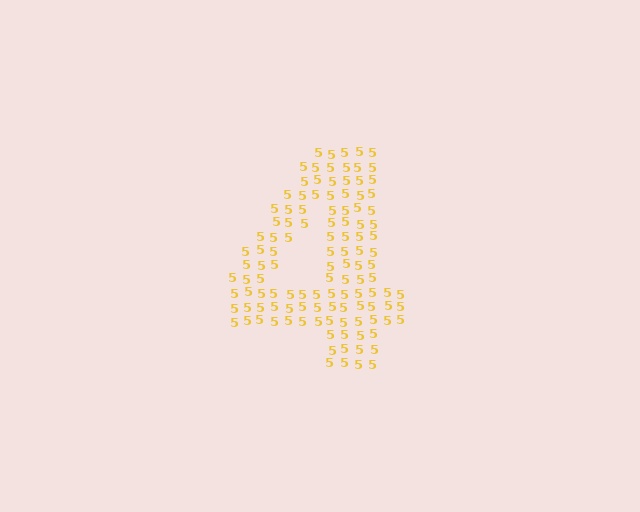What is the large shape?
The large shape is the digit 4.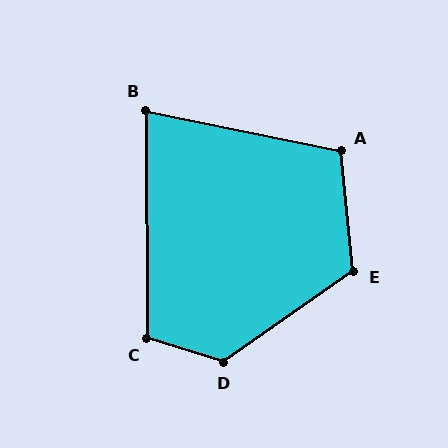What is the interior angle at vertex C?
Approximately 107 degrees (obtuse).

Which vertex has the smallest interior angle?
B, at approximately 78 degrees.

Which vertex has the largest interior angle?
D, at approximately 128 degrees.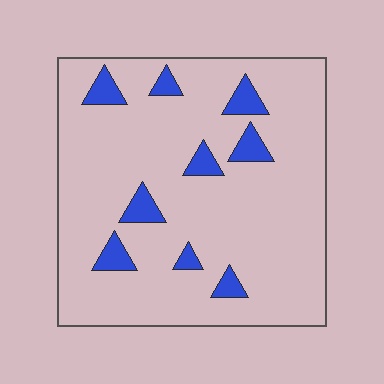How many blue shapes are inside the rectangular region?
9.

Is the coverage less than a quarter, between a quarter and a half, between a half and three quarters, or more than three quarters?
Less than a quarter.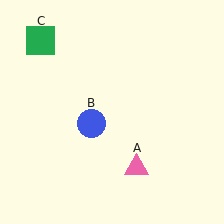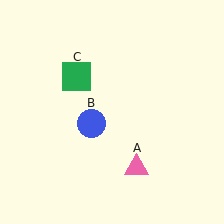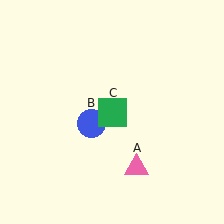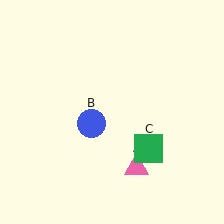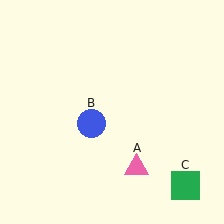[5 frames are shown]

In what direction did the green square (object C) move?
The green square (object C) moved down and to the right.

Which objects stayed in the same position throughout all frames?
Pink triangle (object A) and blue circle (object B) remained stationary.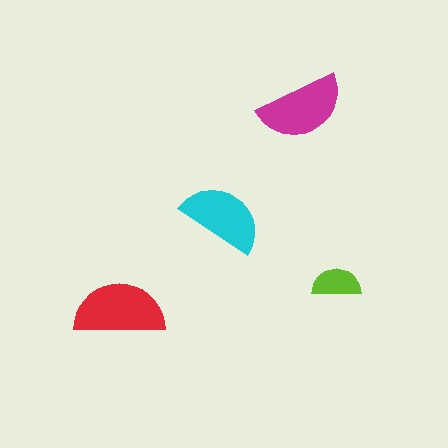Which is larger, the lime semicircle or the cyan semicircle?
The cyan one.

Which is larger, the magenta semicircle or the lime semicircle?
The magenta one.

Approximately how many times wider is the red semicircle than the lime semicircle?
About 2 times wider.